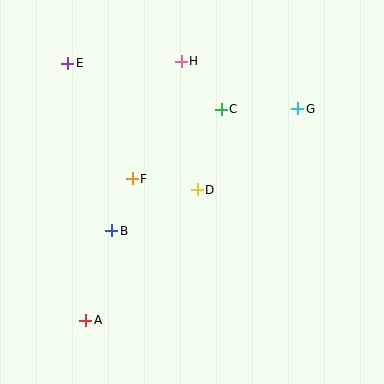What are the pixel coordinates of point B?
Point B is at (112, 231).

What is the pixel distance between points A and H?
The distance between A and H is 276 pixels.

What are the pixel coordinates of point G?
Point G is at (298, 109).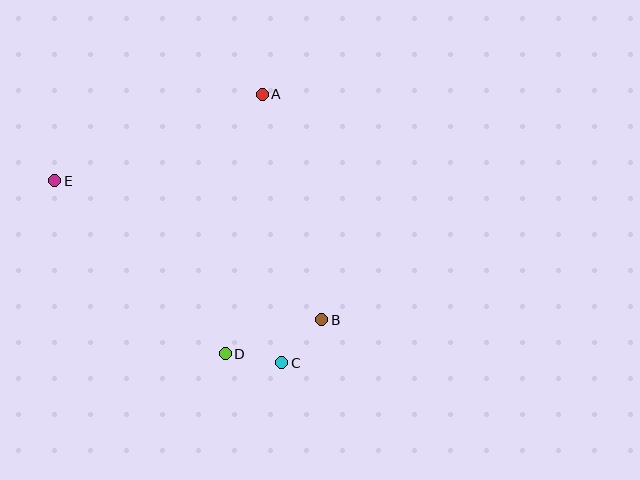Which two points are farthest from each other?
Points B and E are farthest from each other.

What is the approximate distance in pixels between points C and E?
The distance between C and E is approximately 291 pixels.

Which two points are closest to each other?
Points C and D are closest to each other.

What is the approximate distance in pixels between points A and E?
The distance between A and E is approximately 225 pixels.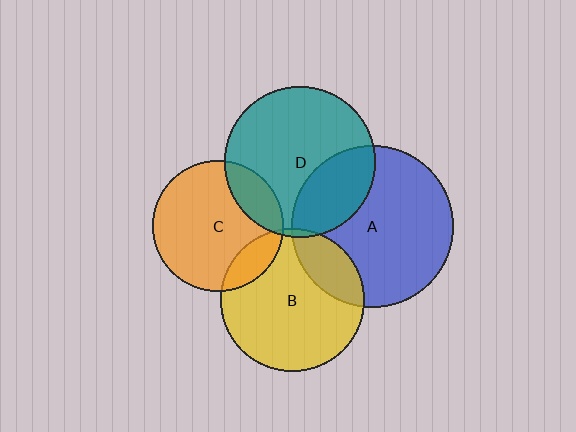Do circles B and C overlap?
Yes.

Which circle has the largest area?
Circle A (blue).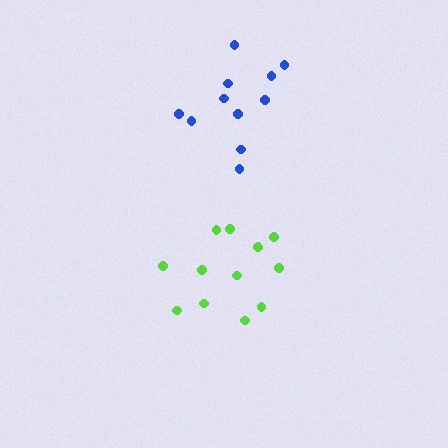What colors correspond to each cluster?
The clusters are colored: lime, blue.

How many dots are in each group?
Group 1: 12 dots, Group 2: 11 dots (23 total).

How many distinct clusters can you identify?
There are 2 distinct clusters.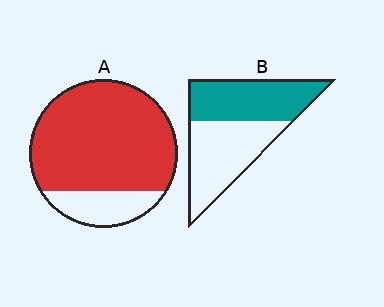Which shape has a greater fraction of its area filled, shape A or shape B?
Shape A.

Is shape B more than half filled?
Roughly half.